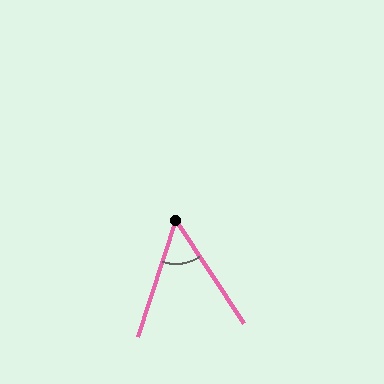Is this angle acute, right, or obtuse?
It is acute.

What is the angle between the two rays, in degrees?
Approximately 51 degrees.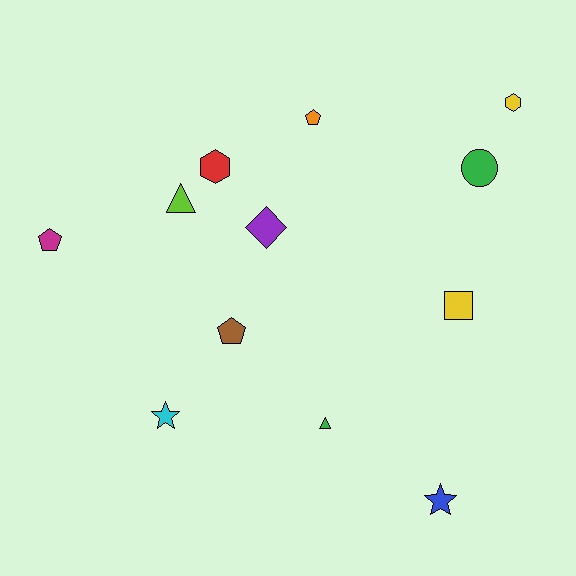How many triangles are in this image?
There are 2 triangles.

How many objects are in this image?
There are 12 objects.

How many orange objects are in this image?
There is 1 orange object.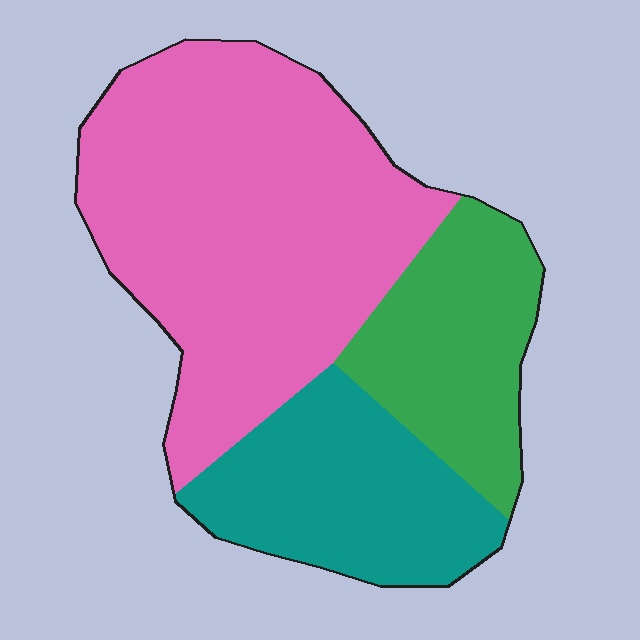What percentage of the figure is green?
Green covers 21% of the figure.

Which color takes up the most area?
Pink, at roughly 55%.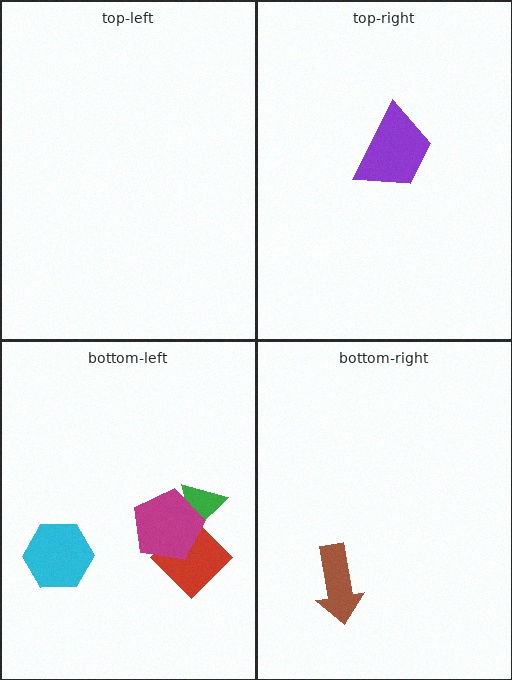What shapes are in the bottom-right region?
The brown arrow.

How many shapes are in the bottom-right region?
1.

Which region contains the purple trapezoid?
The top-right region.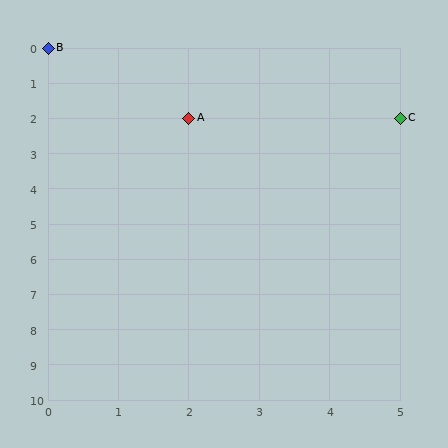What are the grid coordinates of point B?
Point B is at grid coordinates (0, 0).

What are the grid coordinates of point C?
Point C is at grid coordinates (5, 2).